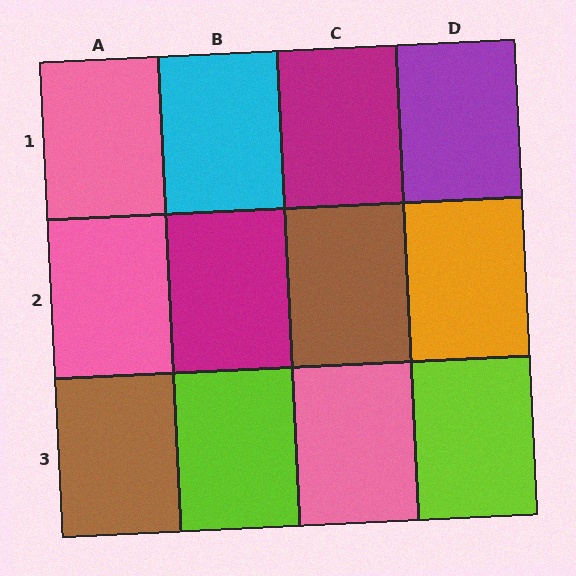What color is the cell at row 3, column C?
Pink.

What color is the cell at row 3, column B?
Lime.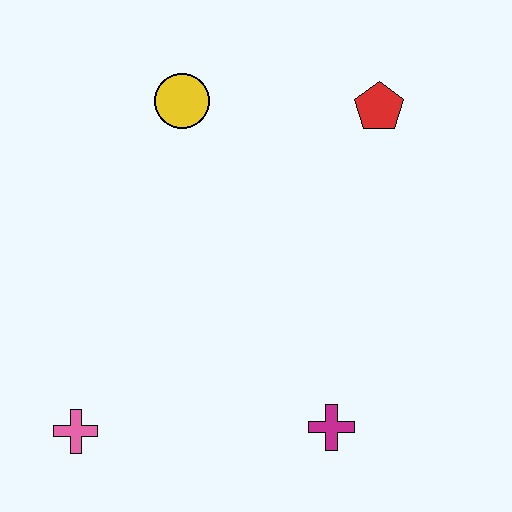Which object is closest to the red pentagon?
The yellow circle is closest to the red pentagon.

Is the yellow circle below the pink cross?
No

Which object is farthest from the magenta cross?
The yellow circle is farthest from the magenta cross.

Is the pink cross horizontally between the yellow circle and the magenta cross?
No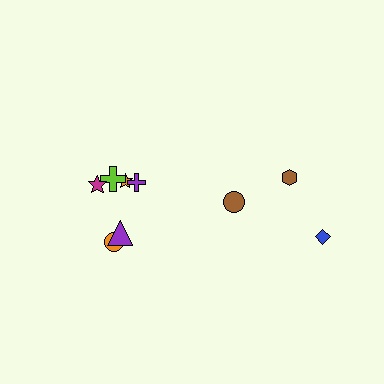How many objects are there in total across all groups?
There are 9 objects.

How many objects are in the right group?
There are 3 objects.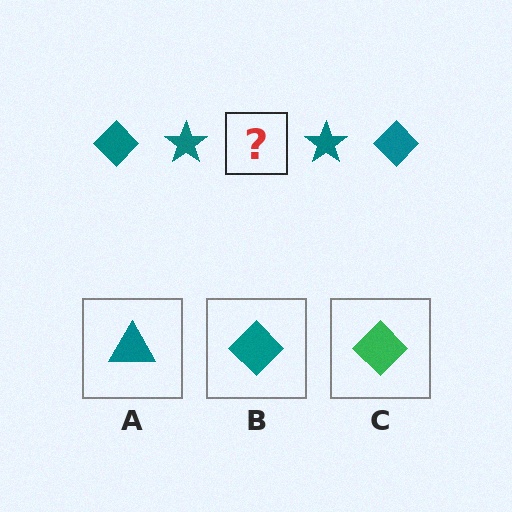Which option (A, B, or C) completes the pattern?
B.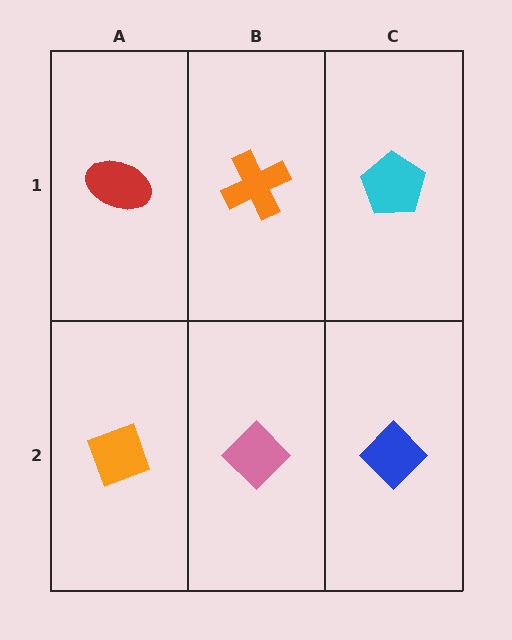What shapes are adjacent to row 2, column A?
A red ellipse (row 1, column A), a pink diamond (row 2, column B).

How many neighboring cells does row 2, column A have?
2.